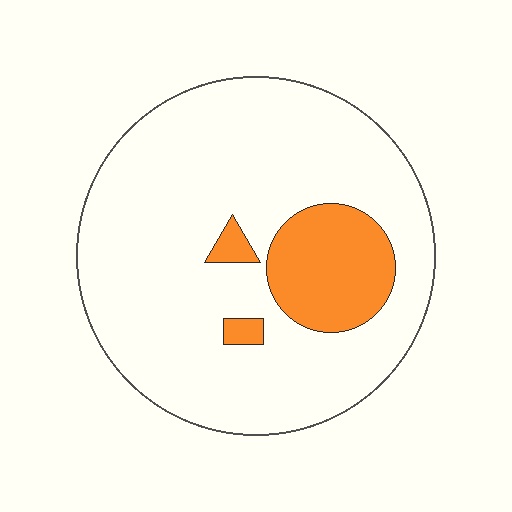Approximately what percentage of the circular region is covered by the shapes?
Approximately 15%.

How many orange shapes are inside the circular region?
3.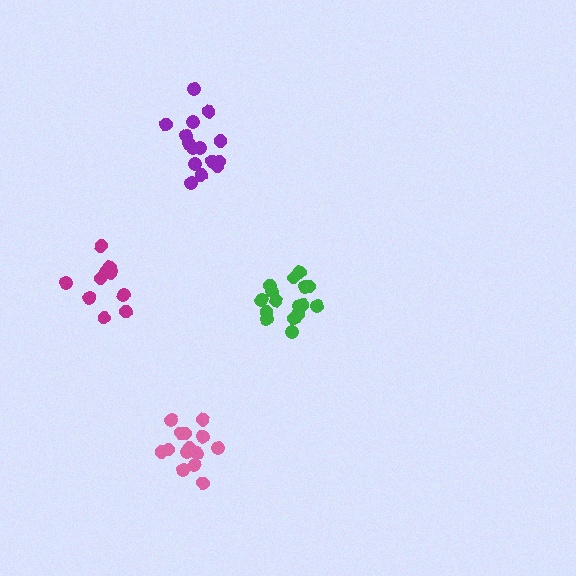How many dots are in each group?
Group 1: 14 dots, Group 2: 15 dots, Group 3: 11 dots, Group 4: 16 dots (56 total).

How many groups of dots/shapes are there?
There are 4 groups.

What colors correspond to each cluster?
The clusters are colored: pink, purple, magenta, green.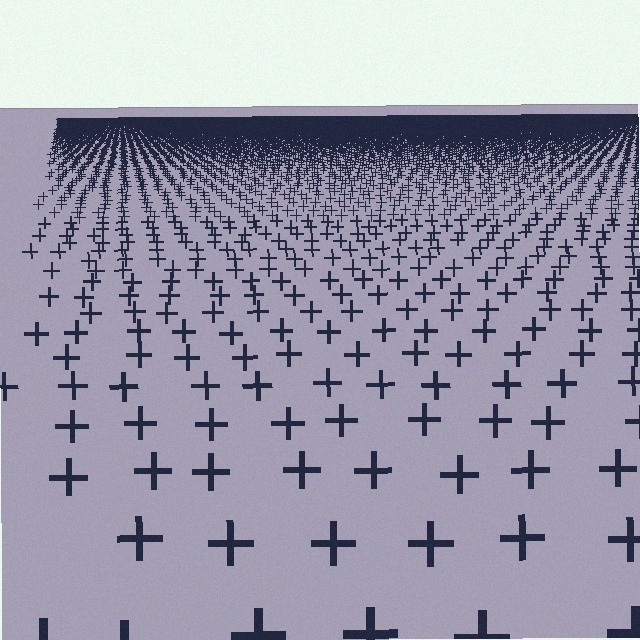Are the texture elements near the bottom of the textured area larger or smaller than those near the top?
Larger. Near the bottom, elements are closer to the viewer and appear at a bigger on-screen size.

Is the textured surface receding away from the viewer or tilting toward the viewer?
The surface is receding away from the viewer. Texture elements get smaller and denser toward the top.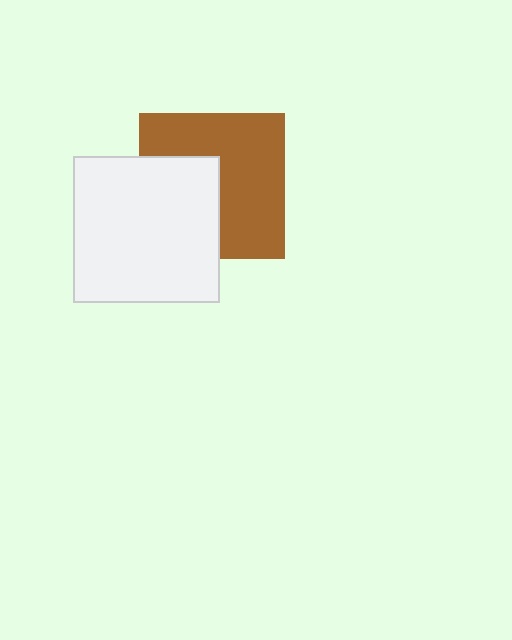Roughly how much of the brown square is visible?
About half of it is visible (roughly 61%).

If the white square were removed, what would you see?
You would see the complete brown square.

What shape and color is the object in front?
The object in front is a white square.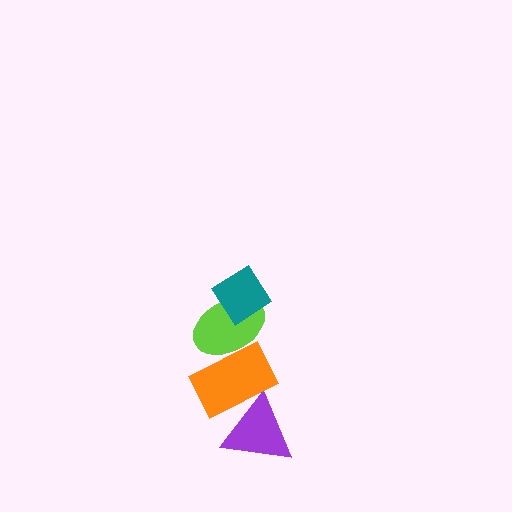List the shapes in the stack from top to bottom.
From top to bottom: the teal diamond, the lime ellipse, the orange rectangle, the purple triangle.